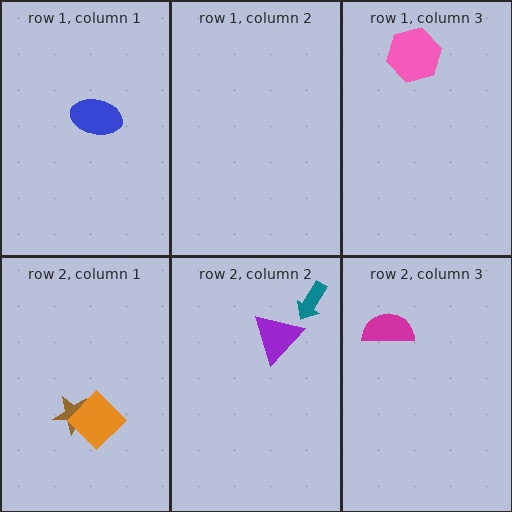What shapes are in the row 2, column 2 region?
The teal arrow, the purple triangle.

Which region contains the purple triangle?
The row 2, column 2 region.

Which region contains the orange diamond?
The row 2, column 1 region.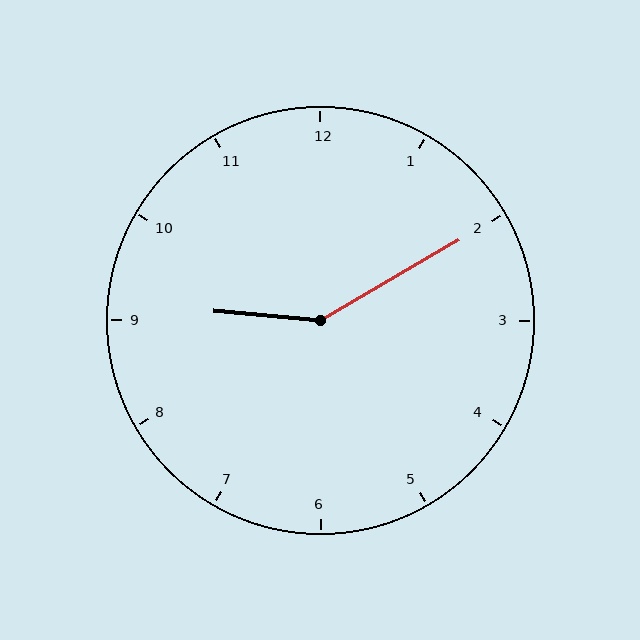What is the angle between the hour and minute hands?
Approximately 145 degrees.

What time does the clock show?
9:10.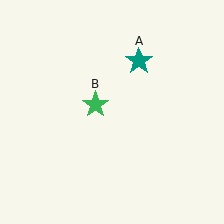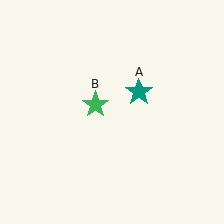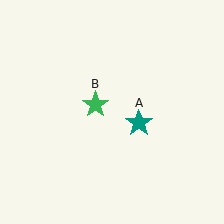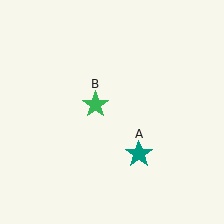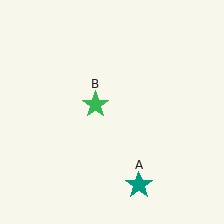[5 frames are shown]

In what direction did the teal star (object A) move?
The teal star (object A) moved down.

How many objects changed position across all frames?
1 object changed position: teal star (object A).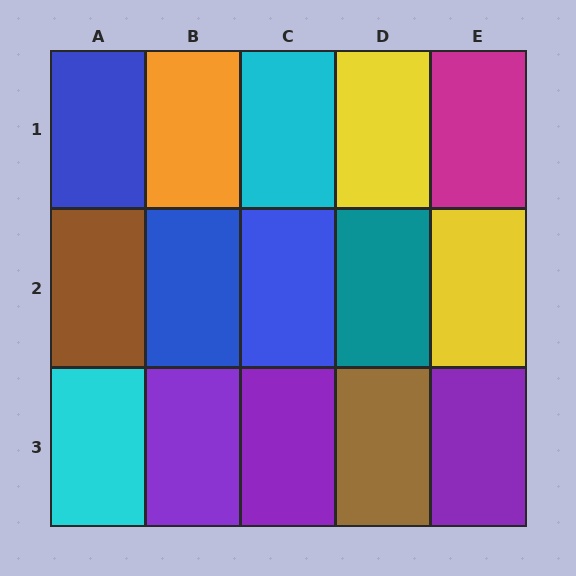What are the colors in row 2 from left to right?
Brown, blue, blue, teal, yellow.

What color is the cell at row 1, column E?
Magenta.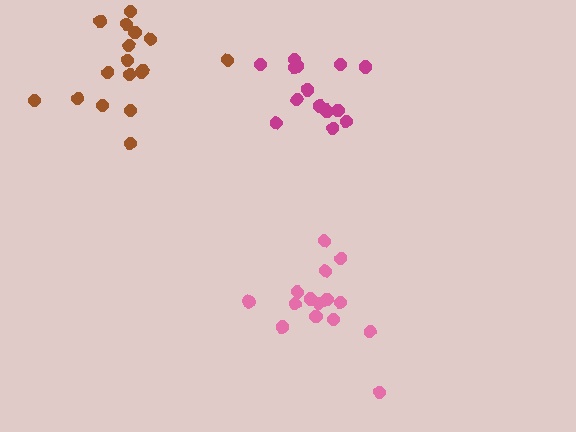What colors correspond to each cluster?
The clusters are colored: brown, pink, magenta.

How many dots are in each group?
Group 1: 17 dots, Group 2: 16 dots, Group 3: 15 dots (48 total).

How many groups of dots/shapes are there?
There are 3 groups.